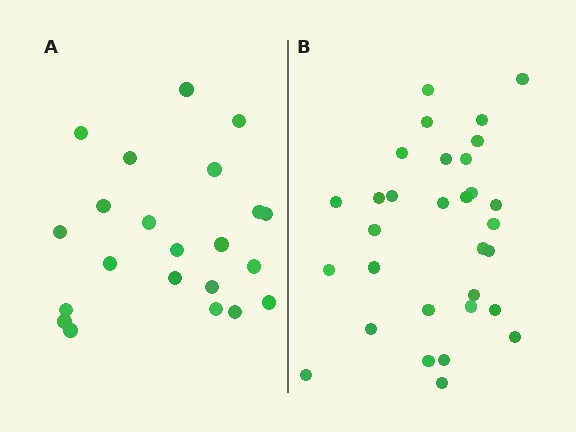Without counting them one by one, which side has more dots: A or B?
Region B (the right region) has more dots.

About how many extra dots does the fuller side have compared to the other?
Region B has roughly 8 or so more dots than region A.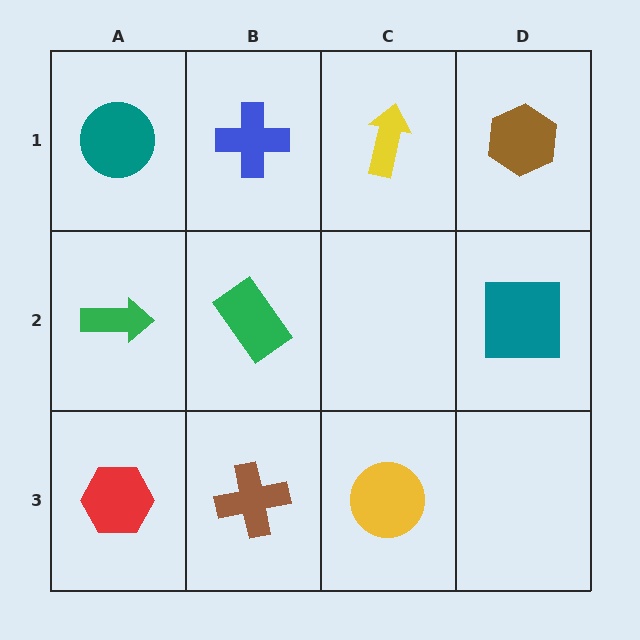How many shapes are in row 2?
3 shapes.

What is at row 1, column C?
A yellow arrow.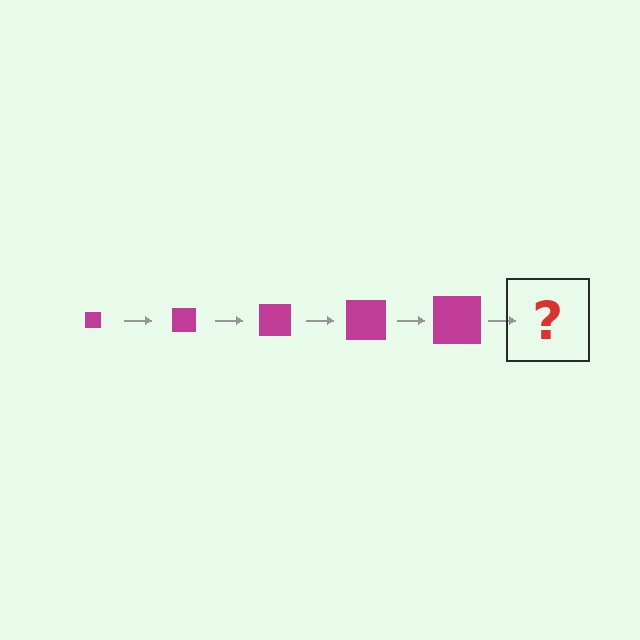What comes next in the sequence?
The next element should be a magenta square, larger than the previous one.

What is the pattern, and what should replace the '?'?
The pattern is that the square gets progressively larger each step. The '?' should be a magenta square, larger than the previous one.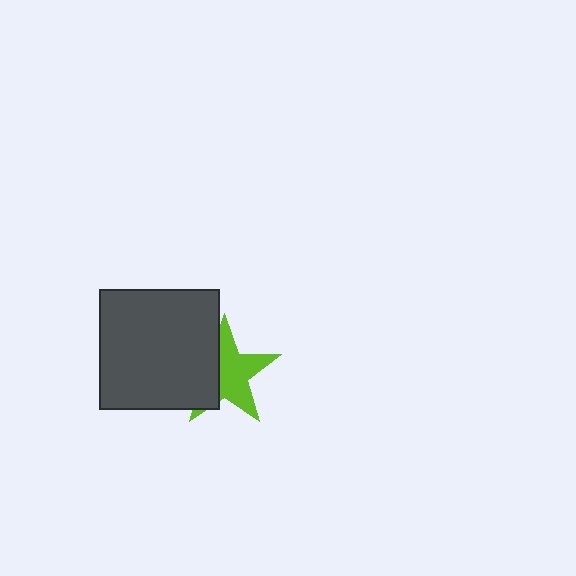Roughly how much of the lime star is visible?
About half of it is visible (roughly 61%).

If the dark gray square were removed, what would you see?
You would see the complete lime star.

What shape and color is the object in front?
The object in front is a dark gray square.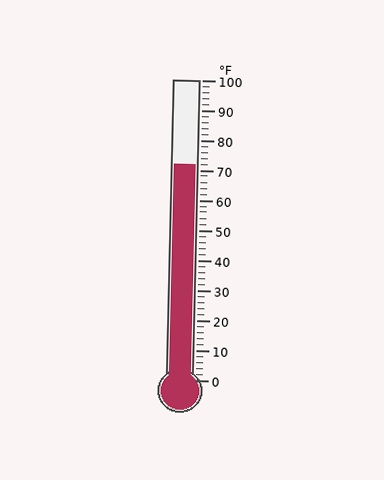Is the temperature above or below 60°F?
The temperature is above 60°F.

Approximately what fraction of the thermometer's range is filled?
The thermometer is filled to approximately 70% of its range.